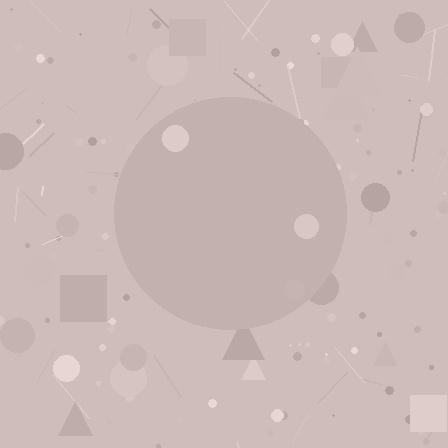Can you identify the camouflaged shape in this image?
The camouflaged shape is a circle.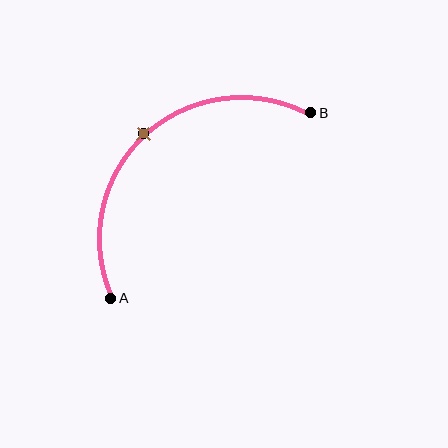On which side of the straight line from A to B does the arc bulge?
The arc bulges above and to the left of the straight line connecting A and B.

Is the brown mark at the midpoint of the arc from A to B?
Yes. The brown mark lies on the arc at equal arc-length from both A and B — it is the arc midpoint.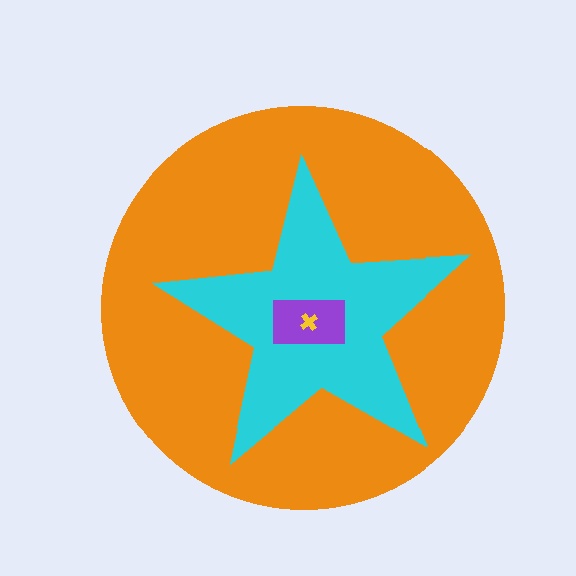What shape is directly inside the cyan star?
The purple rectangle.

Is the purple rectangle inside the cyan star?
Yes.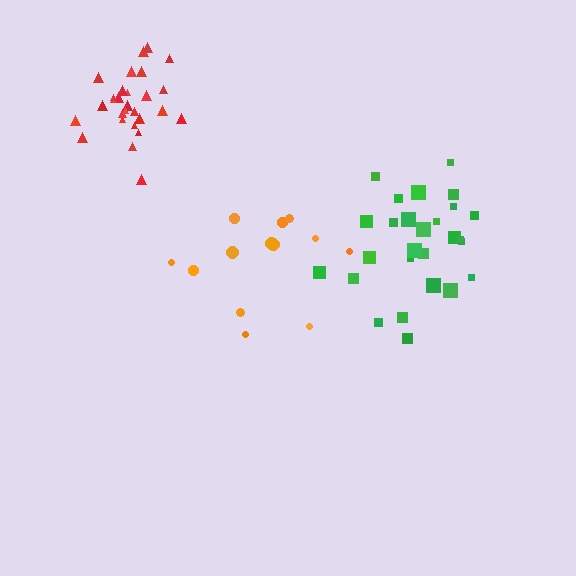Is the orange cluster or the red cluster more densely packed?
Red.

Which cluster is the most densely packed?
Red.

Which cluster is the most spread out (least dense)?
Orange.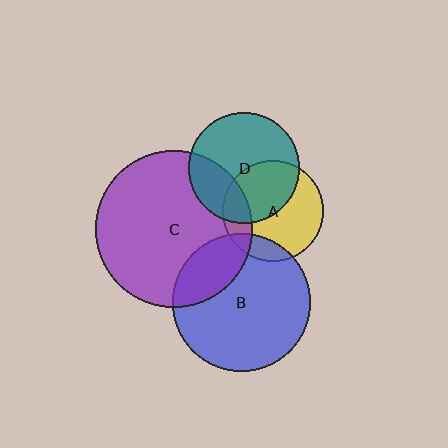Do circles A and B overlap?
Yes.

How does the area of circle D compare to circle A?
Approximately 1.2 times.